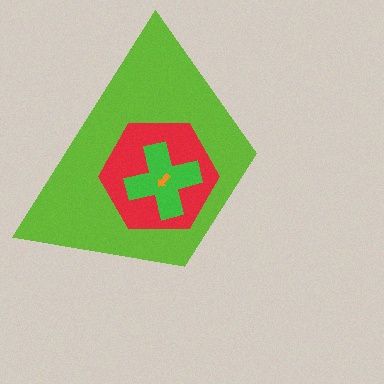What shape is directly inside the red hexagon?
The green cross.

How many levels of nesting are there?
4.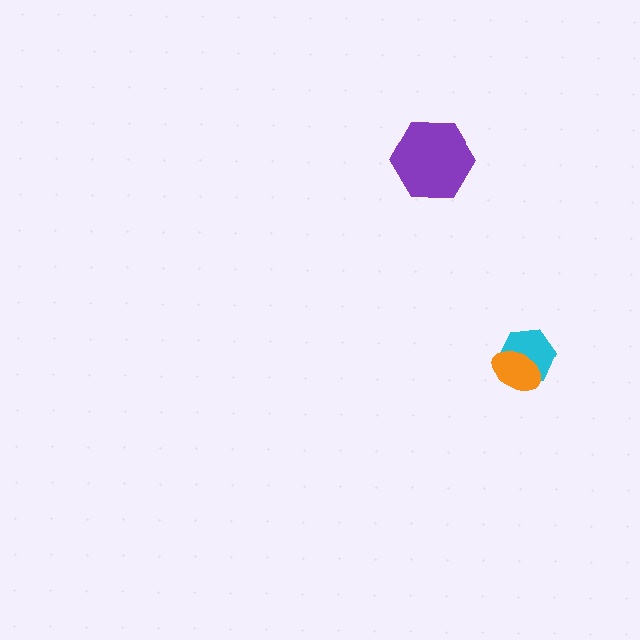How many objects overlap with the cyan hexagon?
1 object overlaps with the cyan hexagon.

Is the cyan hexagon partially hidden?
Yes, it is partially covered by another shape.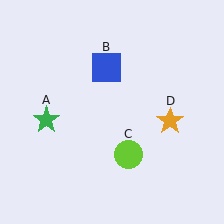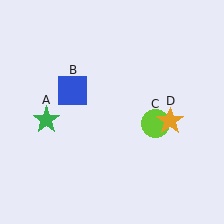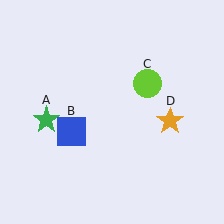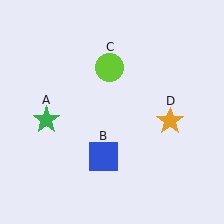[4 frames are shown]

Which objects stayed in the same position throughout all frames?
Green star (object A) and orange star (object D) remained stationary.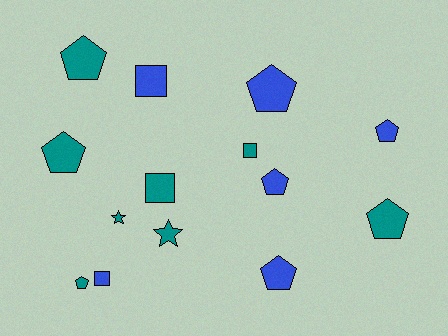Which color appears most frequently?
Teal, with 8 objects.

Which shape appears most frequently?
Pentagon, with 8 objects.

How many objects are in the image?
There are 14 objects.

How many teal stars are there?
There are 2 teal stars.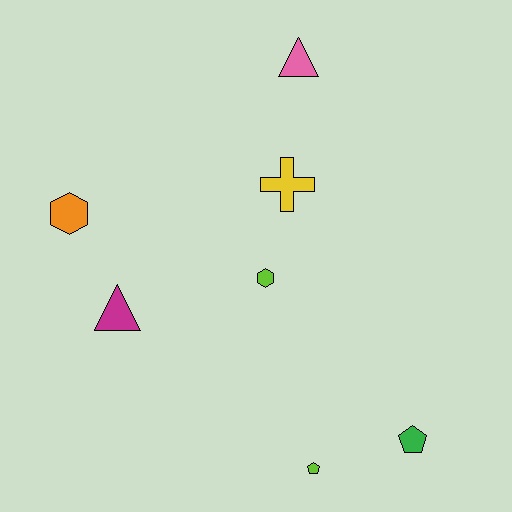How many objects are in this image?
There are 7 objects.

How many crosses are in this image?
There is 1 cross.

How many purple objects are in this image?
There are no purple objects.